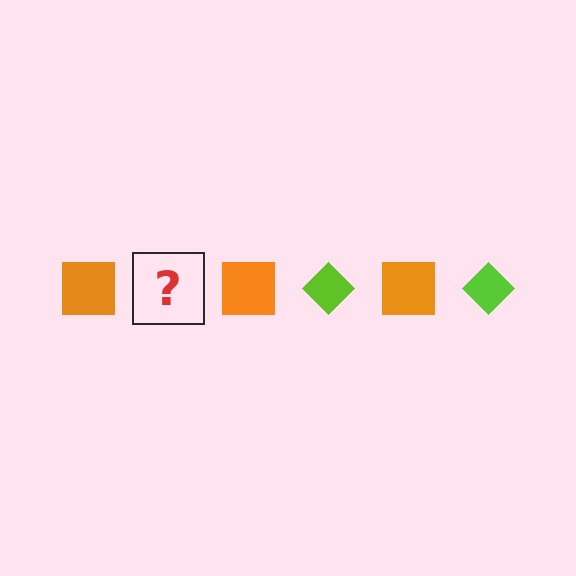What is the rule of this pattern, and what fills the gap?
The rule is that the pattern alternates between orange square and lime diamond. The gap should be filled with a lime diamond.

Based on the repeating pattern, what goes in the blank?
The blank should be a lime diamond.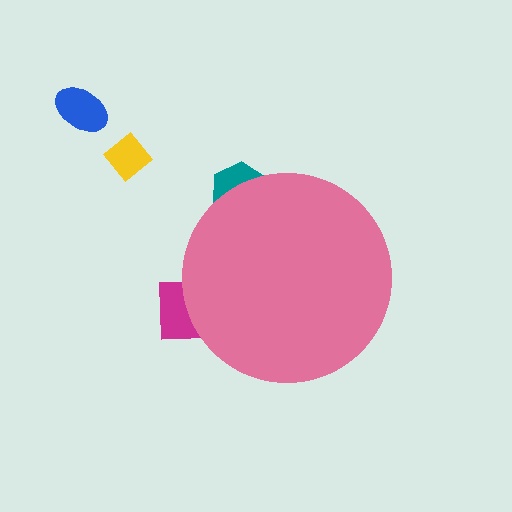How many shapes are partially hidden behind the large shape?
2 shapes are partially hidden.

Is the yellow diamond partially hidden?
No, the yellow diamond is fully visible.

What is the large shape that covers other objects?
A pink circle.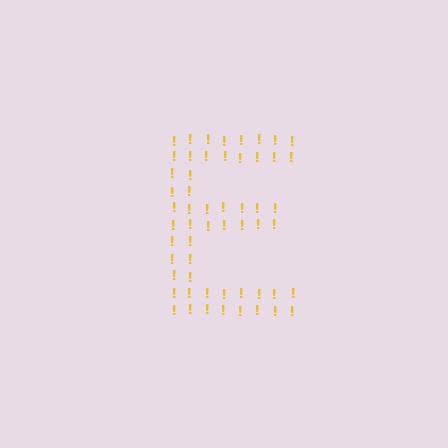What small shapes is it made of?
It is made of small exclamation marks.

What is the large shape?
The large shape is the letter E.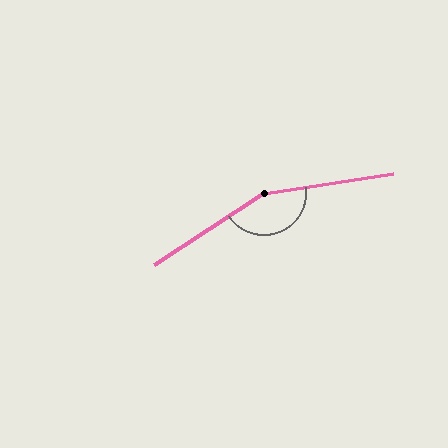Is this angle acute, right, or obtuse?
It is obtuse.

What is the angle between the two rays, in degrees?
Approximately 155 degrees.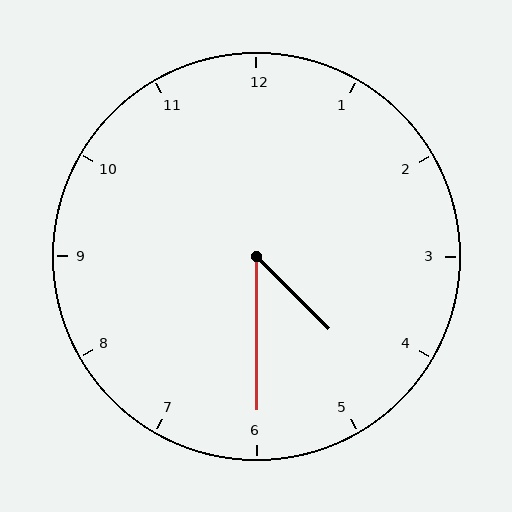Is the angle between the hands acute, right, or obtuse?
It is acute.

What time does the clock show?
4:30.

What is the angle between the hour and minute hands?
Approximately 45 degrees.